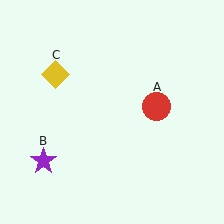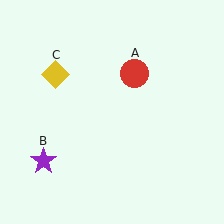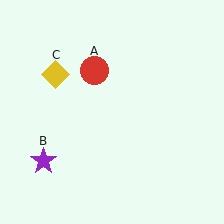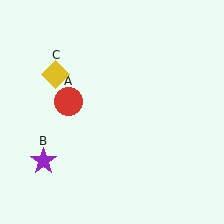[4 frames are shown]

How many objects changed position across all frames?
1 object changed position: red circle (object A).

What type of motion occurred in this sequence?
The red circle (object A) rotated counterclockwise around the center of the scene.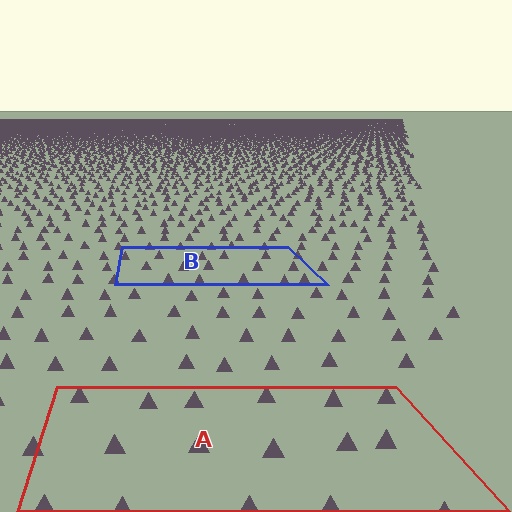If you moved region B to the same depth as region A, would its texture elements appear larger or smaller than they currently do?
They would appear larger. At a closer depth, the same texture elements are projected at a bigger on-screen size.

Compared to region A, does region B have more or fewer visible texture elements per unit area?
Region B has more texture elements per unit area — they are packed more densely because it is farther away.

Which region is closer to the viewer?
Region A is closer. The texture elements there are larger and more spread out.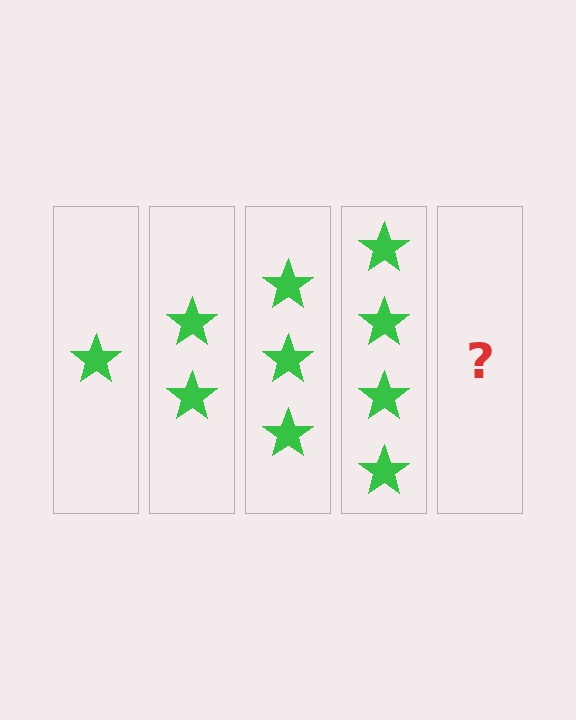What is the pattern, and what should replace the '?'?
The pattern is that each step adds one more star. The '?' should be 5 stars.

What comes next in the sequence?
The next element should be 5 stars.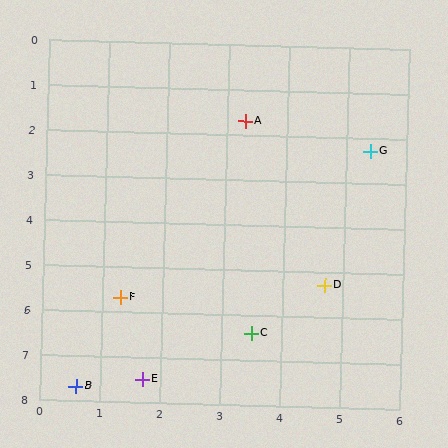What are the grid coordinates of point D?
Point D is at approximately (4.7, 5.3).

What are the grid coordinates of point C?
Point C is at approximately (3.5, 6.4).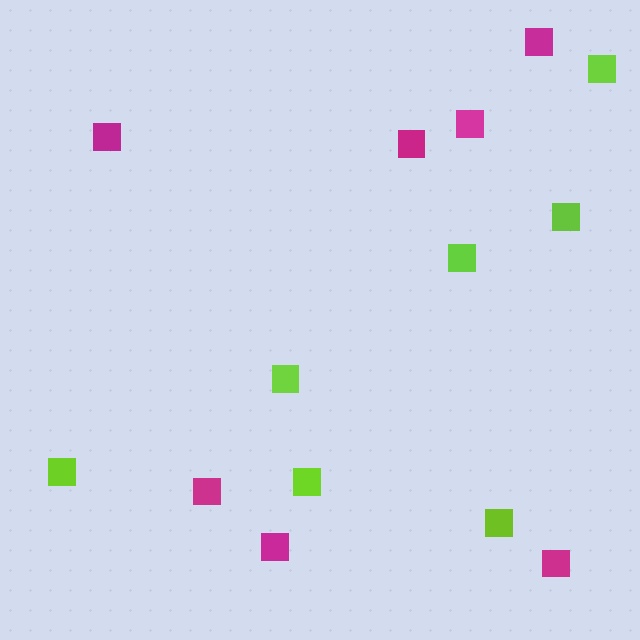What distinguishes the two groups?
There are 2 groups: one group of lime squares (7) and one group of magenta squares (7).